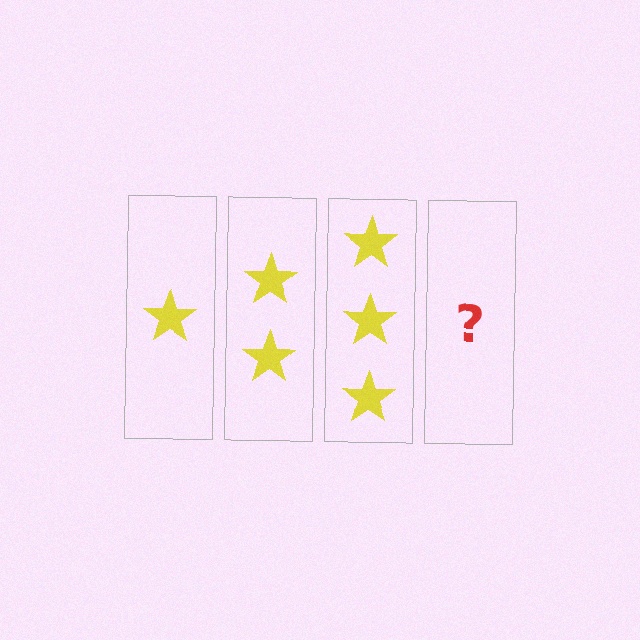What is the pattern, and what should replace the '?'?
The pattern is that each step adds one more star. The '?' should be 4 stars.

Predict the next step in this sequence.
The next step is 4 stars.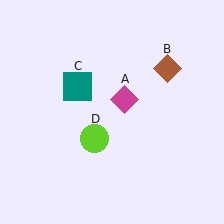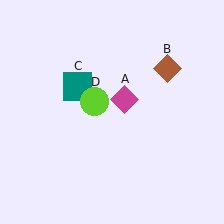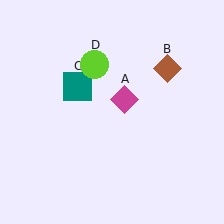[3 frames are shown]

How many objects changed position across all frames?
1 object changed position: lime circle (object D).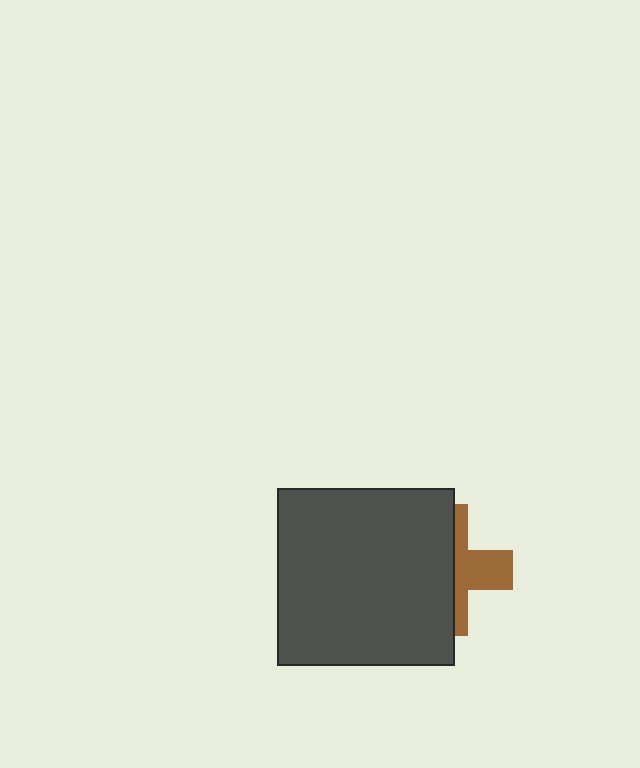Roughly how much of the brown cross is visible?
A small part of it is visible (roughly 38%).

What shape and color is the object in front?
The object in front is a dark gray square.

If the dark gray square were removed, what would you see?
You would see the complete brown cross.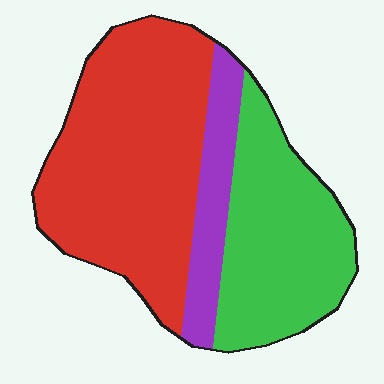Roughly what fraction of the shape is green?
Green covers 34% of the shape.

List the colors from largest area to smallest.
From largest to smallest: red, green, purple.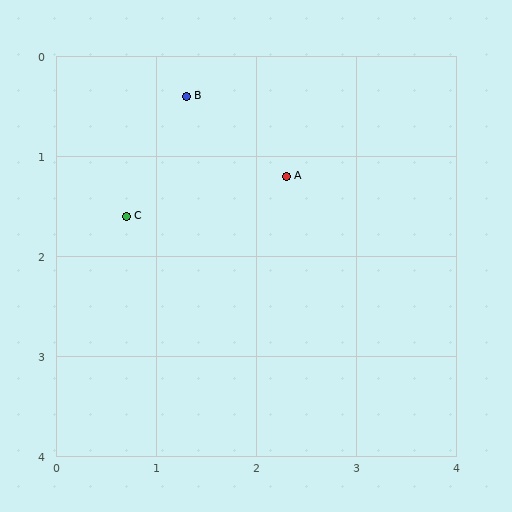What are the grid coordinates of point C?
Point C is at approximately (0.7, 1.6).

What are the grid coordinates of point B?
Point B is at approximately (1.3, 0.4).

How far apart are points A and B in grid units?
Points A and B are about 1.3 grid units apart.